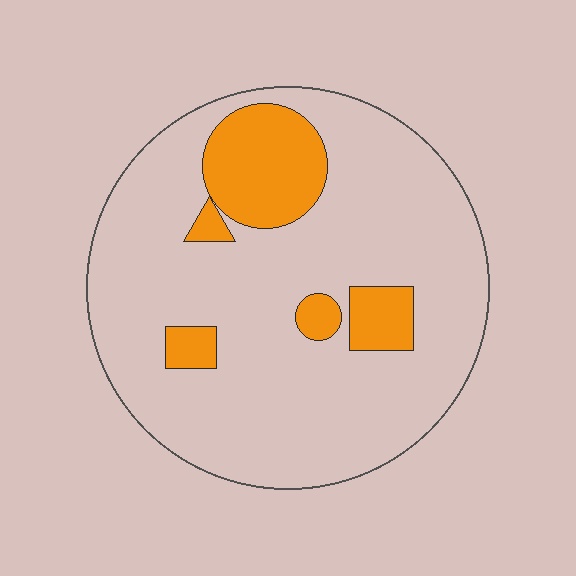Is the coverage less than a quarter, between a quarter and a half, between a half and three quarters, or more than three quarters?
Less than a quarter.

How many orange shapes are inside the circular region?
5.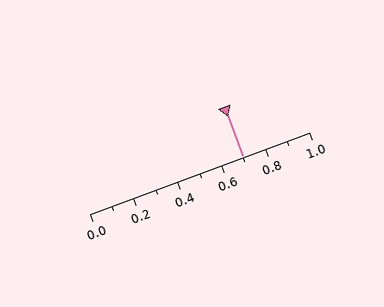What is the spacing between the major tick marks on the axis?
The major ticks are spaced 0.2 apart.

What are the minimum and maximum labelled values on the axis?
The axis runs from 0.0 to 1.0.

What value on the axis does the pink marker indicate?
The marker indicates approximately 0.7.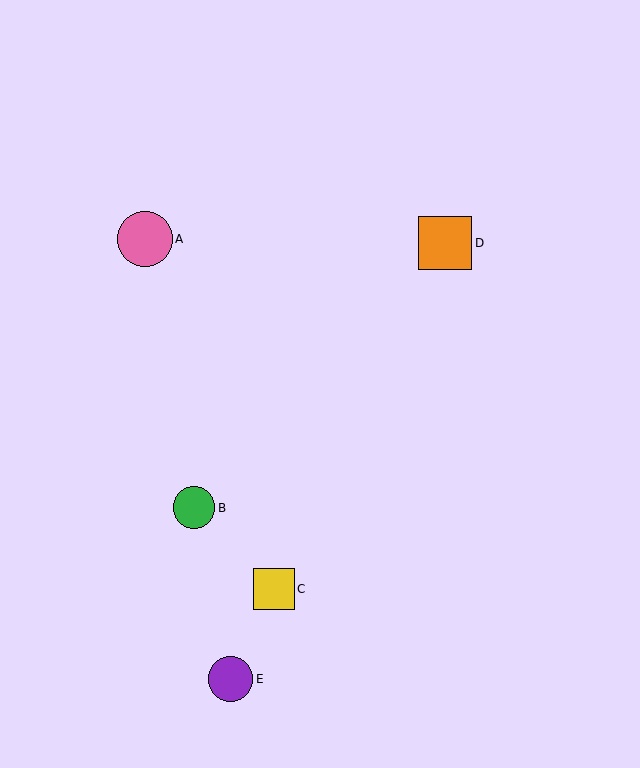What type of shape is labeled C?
Shape C is a yellow square.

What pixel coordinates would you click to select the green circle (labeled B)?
Click at (194, 508) to select the green circle B.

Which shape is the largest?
The pink circle (labeled A) is the largest.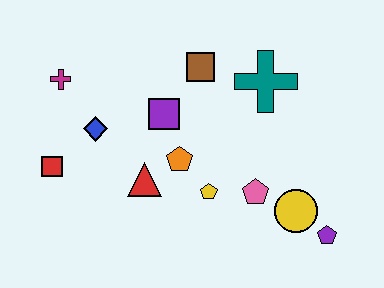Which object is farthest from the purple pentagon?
The magenta cross is farthest from the purple pentagon.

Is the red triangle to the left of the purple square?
Yes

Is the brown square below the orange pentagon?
No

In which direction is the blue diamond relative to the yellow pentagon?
The blue diamond is to the left of the yellow pentagon.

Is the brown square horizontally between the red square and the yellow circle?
Yes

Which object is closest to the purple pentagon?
The yellow circle is closest to the purple pentagon.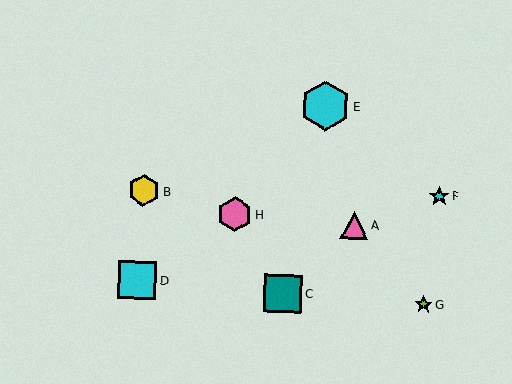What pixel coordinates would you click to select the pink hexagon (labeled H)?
Click at (235, 214) to select the pink hexagon H.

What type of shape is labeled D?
Shape D is a cyan square.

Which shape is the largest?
The cyan hexagon (labeled E) is the largest.